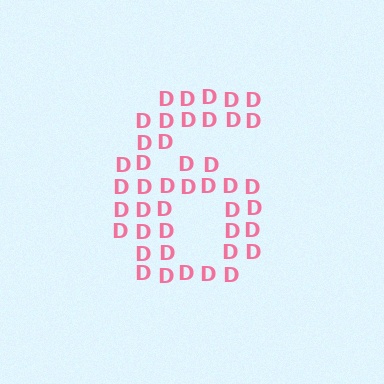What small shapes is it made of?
It is made of small letter D's.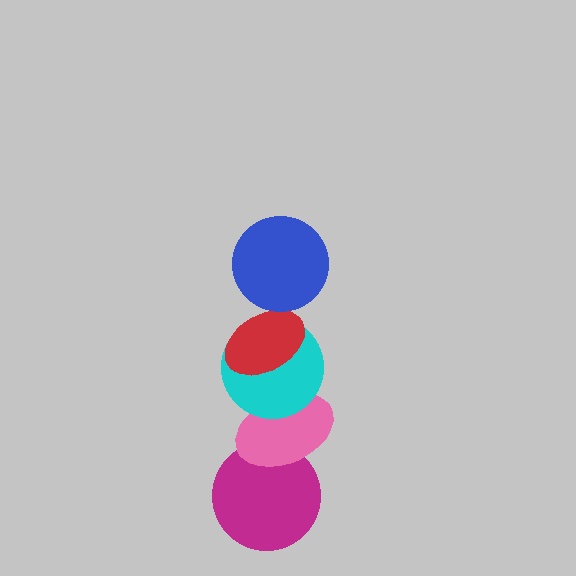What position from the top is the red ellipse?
The red ellipse is 2nd from the top.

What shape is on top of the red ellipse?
The blue circle is on top of the red ellipse.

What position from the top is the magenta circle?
The magenta circle is 5th from the top.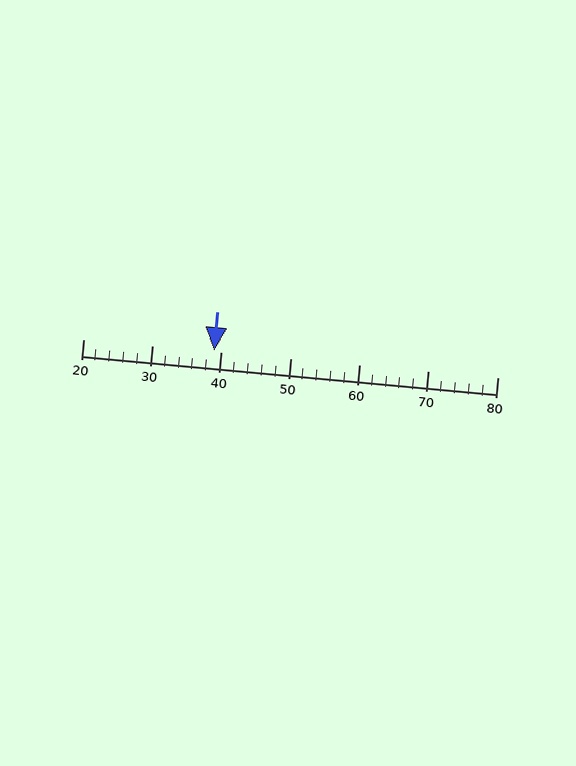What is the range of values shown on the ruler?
The ruler shows values from 20 to 80.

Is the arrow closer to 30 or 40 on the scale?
The arrow is closer to 40.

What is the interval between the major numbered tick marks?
The major tick marks are spaced 10 units apart.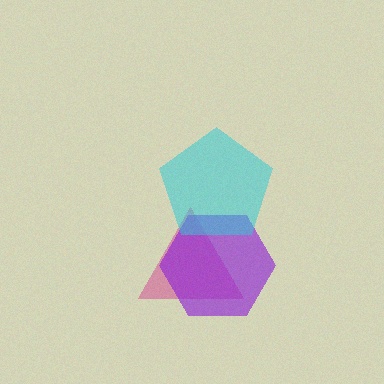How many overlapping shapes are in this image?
There are 3 overlapping shapes in the image.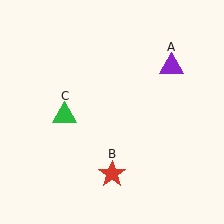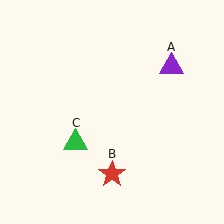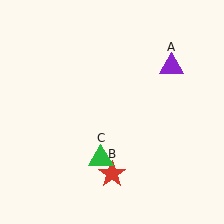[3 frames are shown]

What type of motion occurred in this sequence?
The green triangle (object C) rotated counterclockwise around the center of the scene.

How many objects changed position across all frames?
1 object changed position: green triangle (object C).